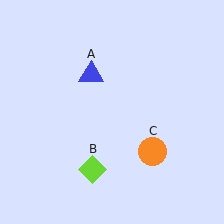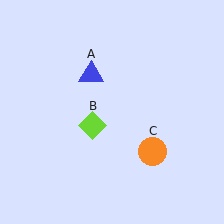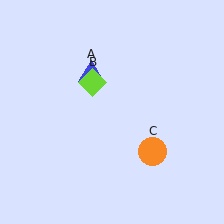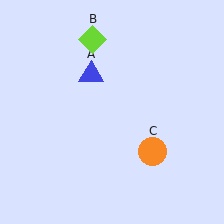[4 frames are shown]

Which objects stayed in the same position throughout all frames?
Blue triangle (object A) and orange circle (object C) remained stationary.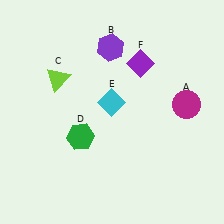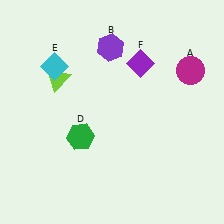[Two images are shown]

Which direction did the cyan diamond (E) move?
The cyan diamond (E) moved left.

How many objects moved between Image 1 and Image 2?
2 objects moved between the two images.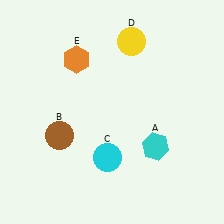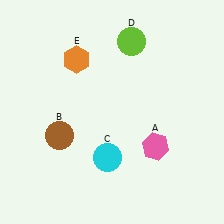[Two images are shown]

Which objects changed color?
A changed from cyan to pink. D changed from yellow to lime.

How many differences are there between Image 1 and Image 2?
There are 2 differences between the two images.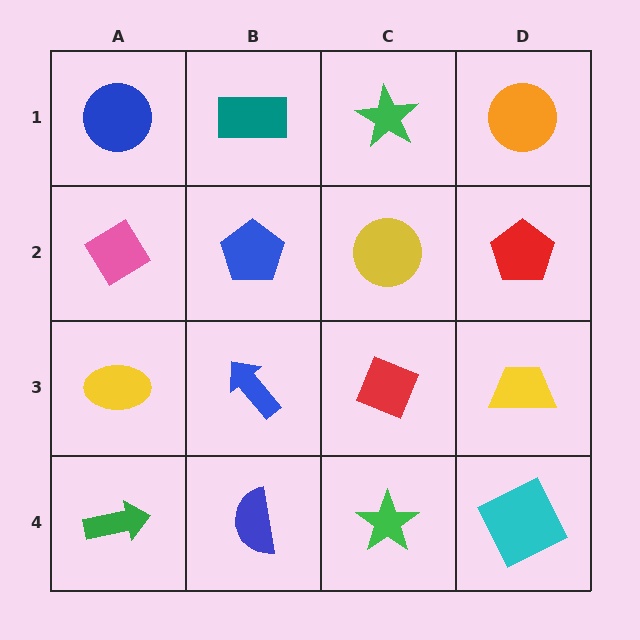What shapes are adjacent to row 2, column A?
A blue circle (row 1, column A), a yellow ellipse (row 3, column A), a blue pentagon (row 2, column B).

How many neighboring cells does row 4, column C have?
3.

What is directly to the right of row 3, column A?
A blue arrow.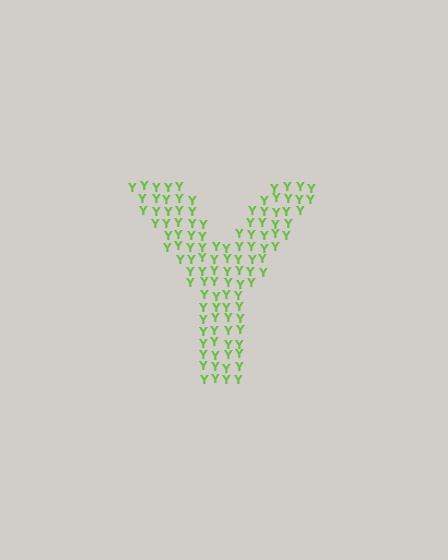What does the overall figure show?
The overall figure shows the letter Y.